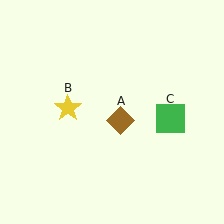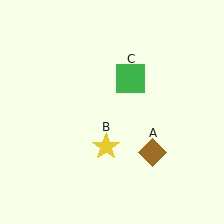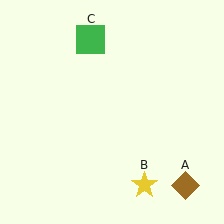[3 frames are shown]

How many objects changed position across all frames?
3 objects changed position: brown diamond (object A), yellow star (object B), green square (object C).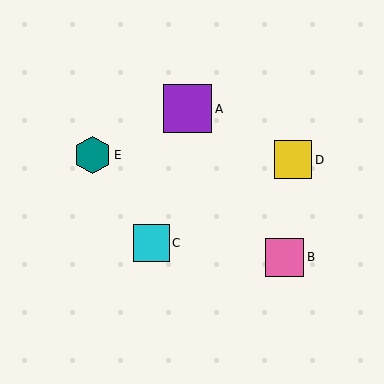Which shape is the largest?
The purple square (labeled A) is the largest.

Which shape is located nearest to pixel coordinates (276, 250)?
The pink square (labeled B) at (285, 257) is nearest to that location.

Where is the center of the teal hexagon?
The center of the teal hexagon is at (93, 155).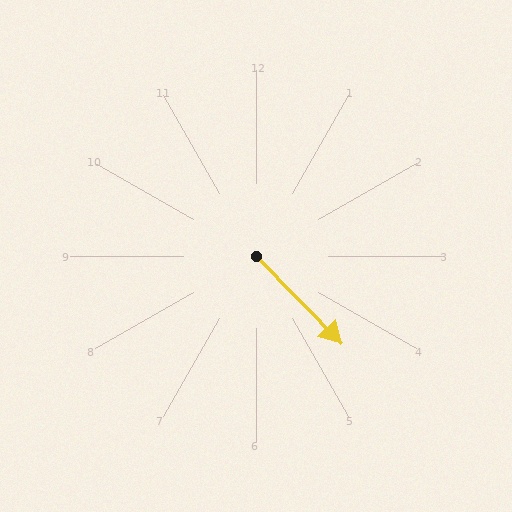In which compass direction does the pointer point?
Southeast.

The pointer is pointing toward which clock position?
Roughly 5 o'clock.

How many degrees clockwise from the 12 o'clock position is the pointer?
Approximately 136 degrees.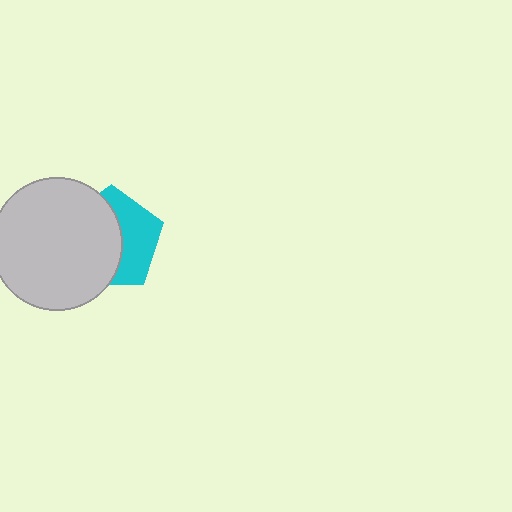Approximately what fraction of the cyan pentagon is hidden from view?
Roughly 57% of the cyan pentagon is hidden behind the light gray circle.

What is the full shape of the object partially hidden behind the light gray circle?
The partially hidden object is a cyan pentagon.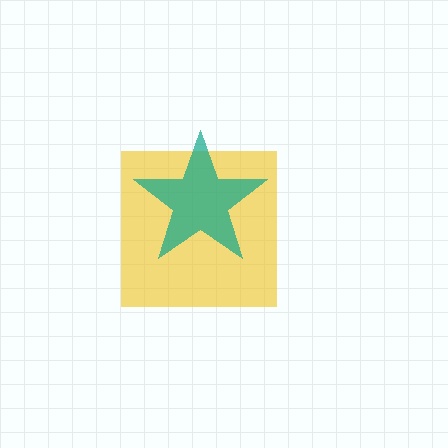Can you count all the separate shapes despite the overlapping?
Yes, there are 2 separate shapes.